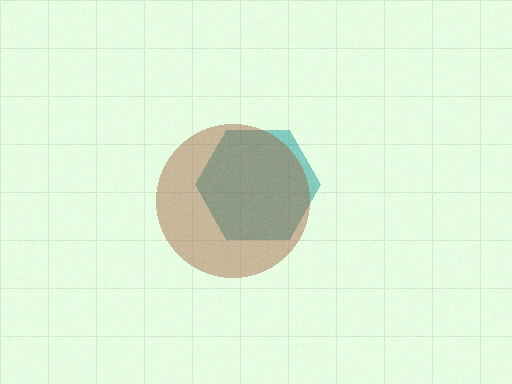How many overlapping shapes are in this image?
There are 2 overlapping shapes in the image.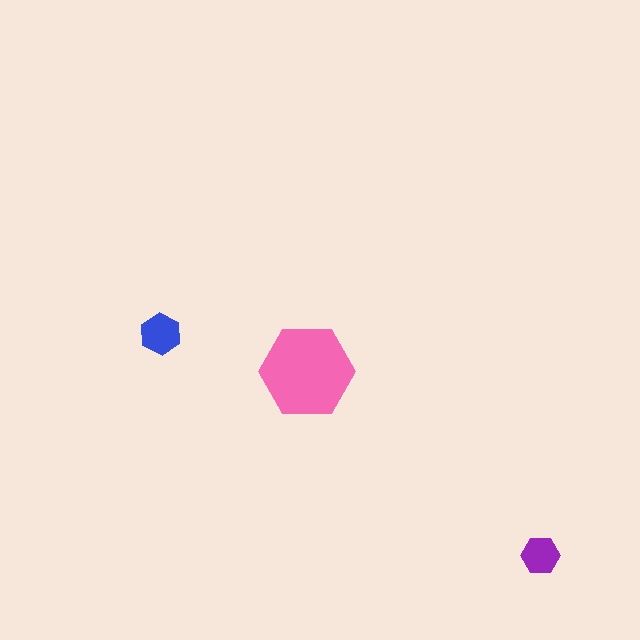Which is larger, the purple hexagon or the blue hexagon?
The blue one.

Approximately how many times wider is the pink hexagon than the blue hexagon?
About 2.5 times wider.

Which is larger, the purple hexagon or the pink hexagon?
The pink one.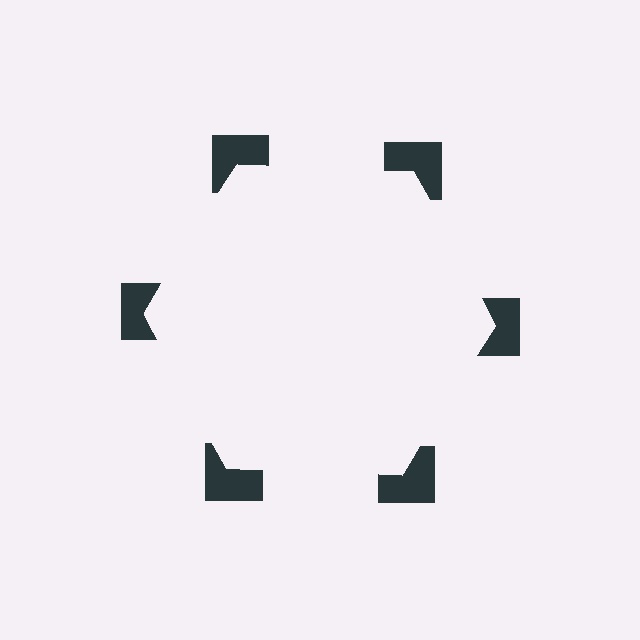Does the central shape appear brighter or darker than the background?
It typically appears slightly brighter than the background, even though no actual brightness change is drawn.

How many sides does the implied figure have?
6 sides.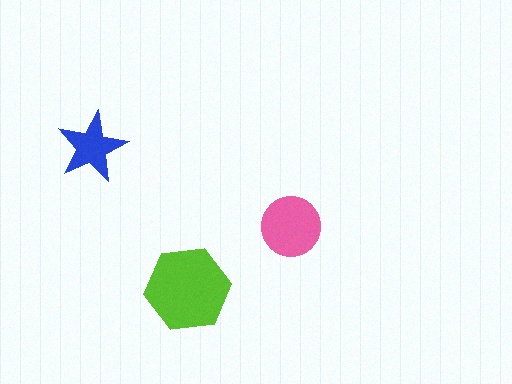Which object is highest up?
The blue star is topmost.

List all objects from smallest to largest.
The blue star, the pink circle, the lime hexagon.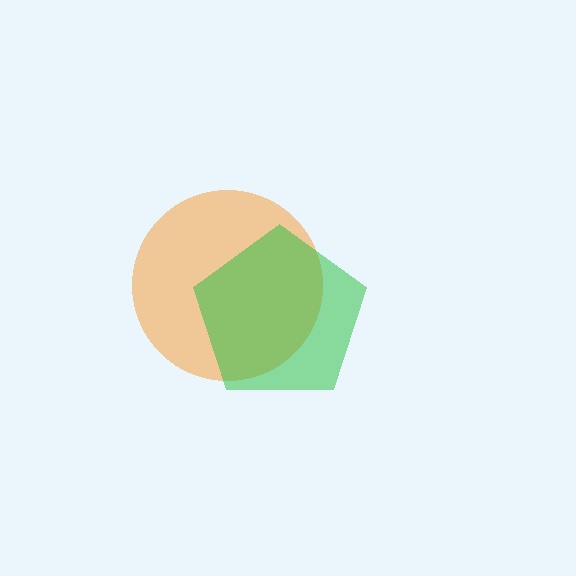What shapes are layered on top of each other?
The layered shapes are: an orange circle, a green pentagon.